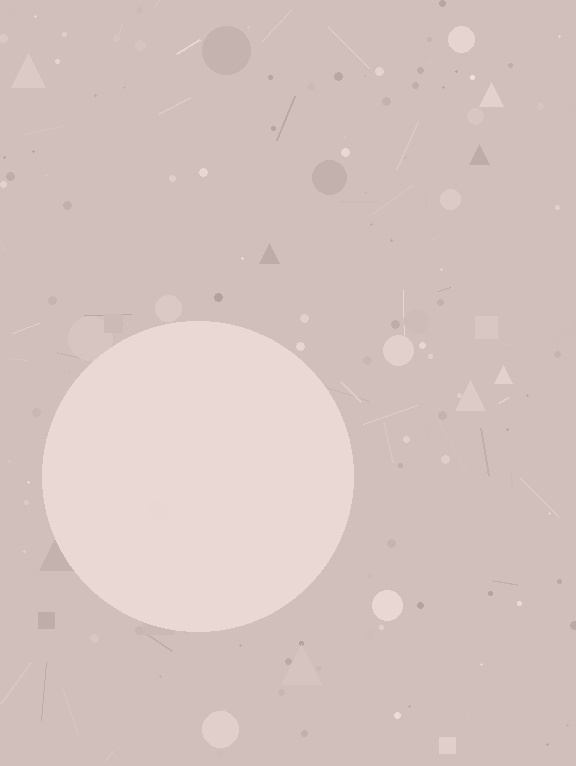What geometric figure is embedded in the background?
A circle is embedded in the background.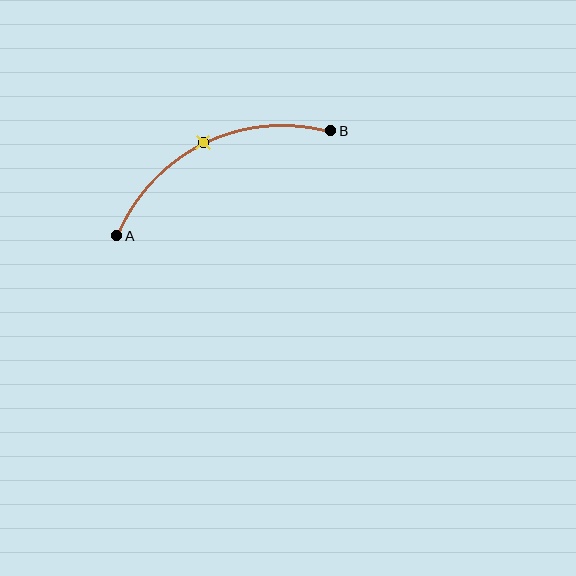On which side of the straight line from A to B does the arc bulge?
The arc bulges above the straight line connecting A and B.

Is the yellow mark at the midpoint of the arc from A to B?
Yes. The yellow mark lies on the arc at equal arc-length from both A and B — it is the arc midpoint.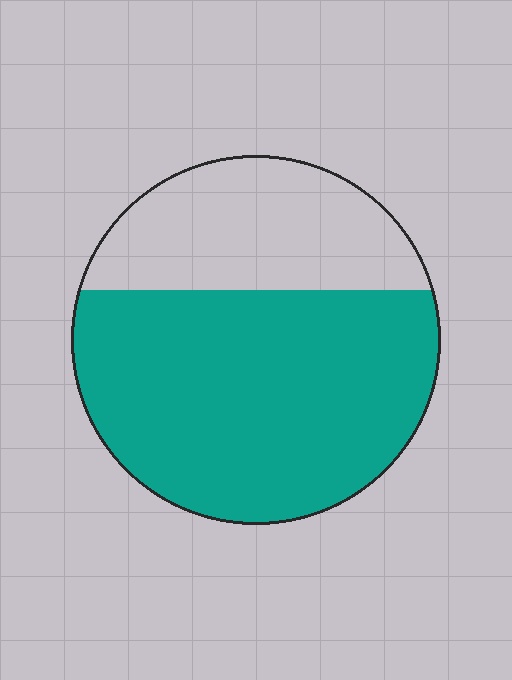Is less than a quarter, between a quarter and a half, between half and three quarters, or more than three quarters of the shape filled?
Between half and three quarters.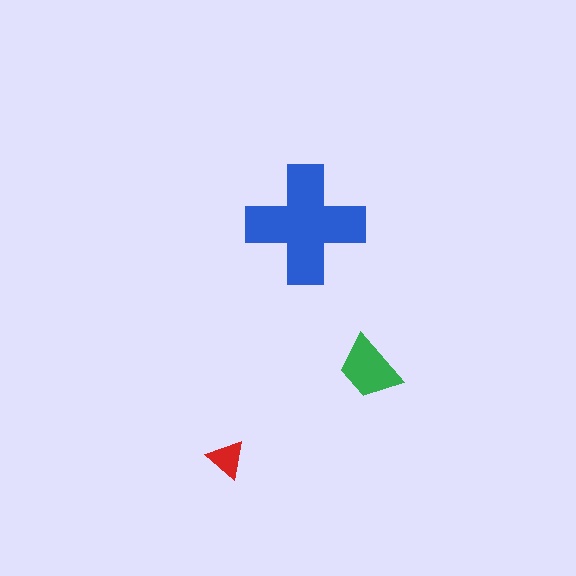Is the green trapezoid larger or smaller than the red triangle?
Larger.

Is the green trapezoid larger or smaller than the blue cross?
Smaller.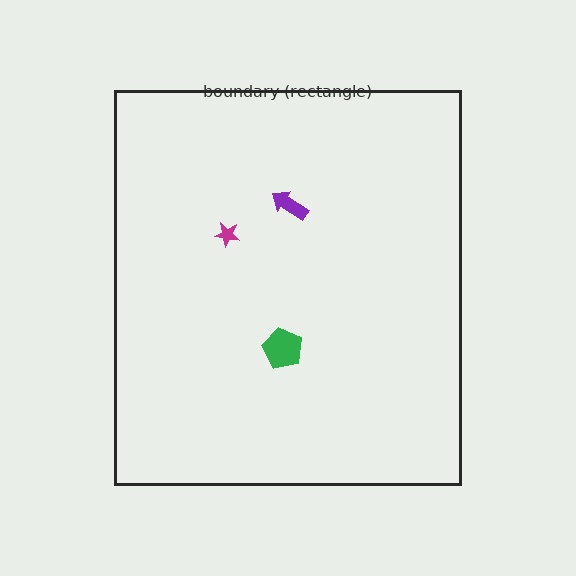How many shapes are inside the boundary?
3 inside, 0 outside.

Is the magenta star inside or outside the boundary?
Inside.